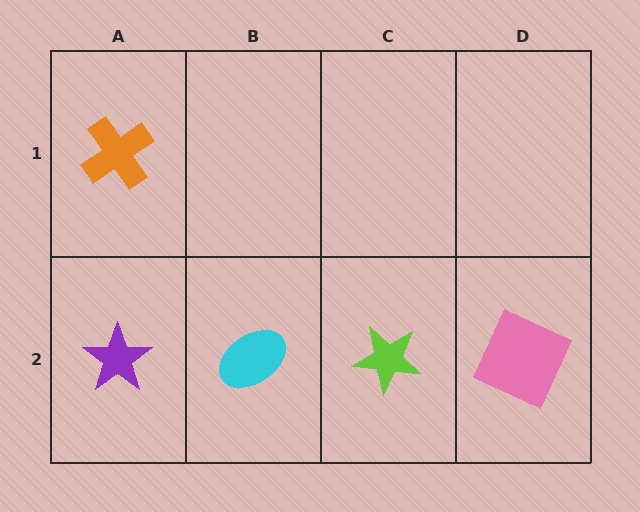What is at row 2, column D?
A pink square.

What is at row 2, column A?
A purple star.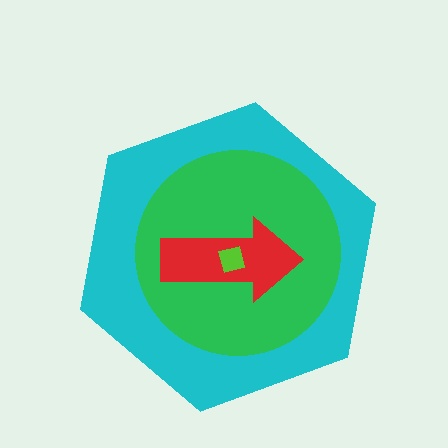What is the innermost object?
The lime square.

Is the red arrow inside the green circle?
Yes.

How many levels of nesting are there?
4.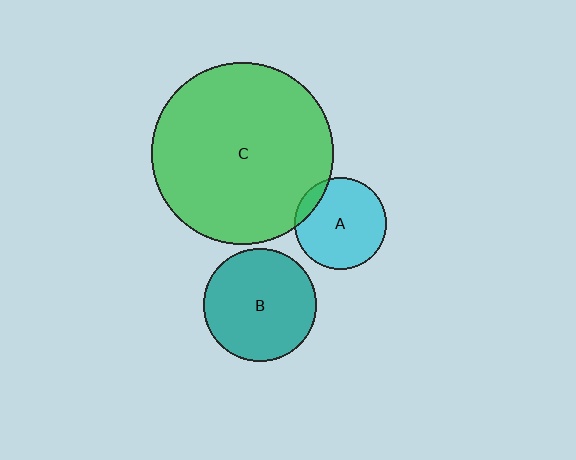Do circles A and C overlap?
Yes.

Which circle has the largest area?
Circle C (green).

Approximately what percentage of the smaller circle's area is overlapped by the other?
Approximately 10%.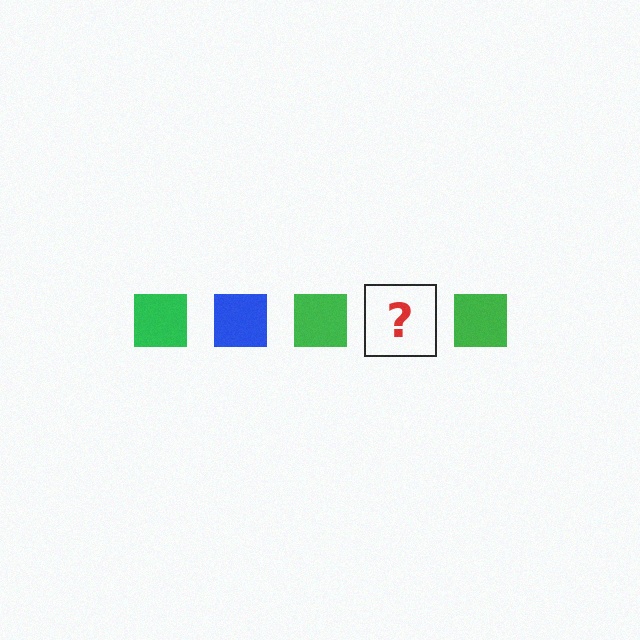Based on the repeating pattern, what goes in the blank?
The blank should be a blue square.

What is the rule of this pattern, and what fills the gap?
The rule is that the pattern cycles through green, blue squares. The gap should be filled with a blue square.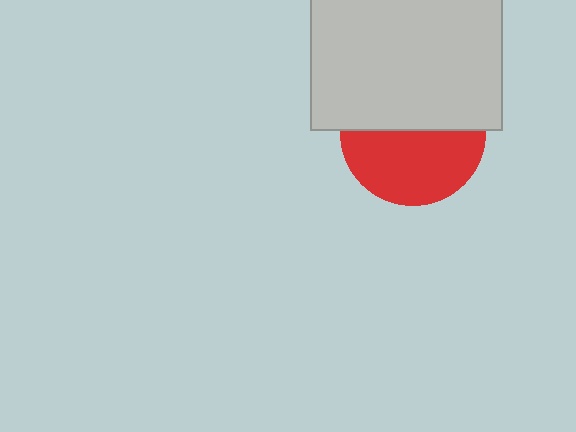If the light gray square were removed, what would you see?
You would see the complete red circle.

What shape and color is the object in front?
The object in front is a light gray square.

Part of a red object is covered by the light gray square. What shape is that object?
It is a circle.